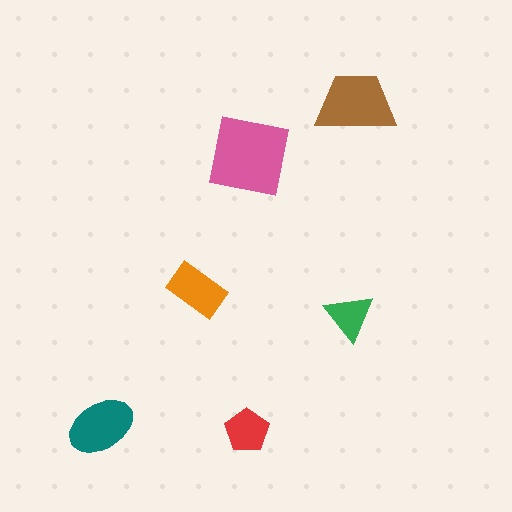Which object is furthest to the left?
The teal ellipse is leftmost.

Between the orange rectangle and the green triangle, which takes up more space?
The orange rectangle.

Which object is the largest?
The pink square.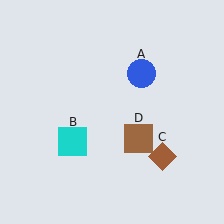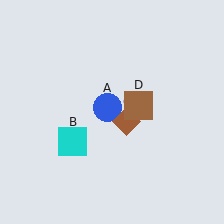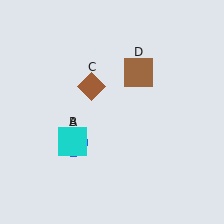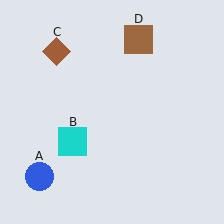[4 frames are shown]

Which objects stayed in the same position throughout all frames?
Cyan square (object B) remained stationary.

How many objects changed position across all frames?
3 objects changed position: blue circle (object A), brown diamond (object C), brown square (object D).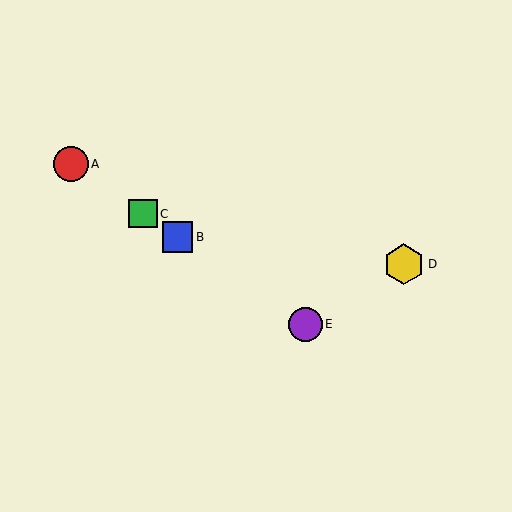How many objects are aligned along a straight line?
4 objects (A, B, C, E) are aligned along a straight line.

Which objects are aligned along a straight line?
Objects A, B, C, E are aligned along a straight line.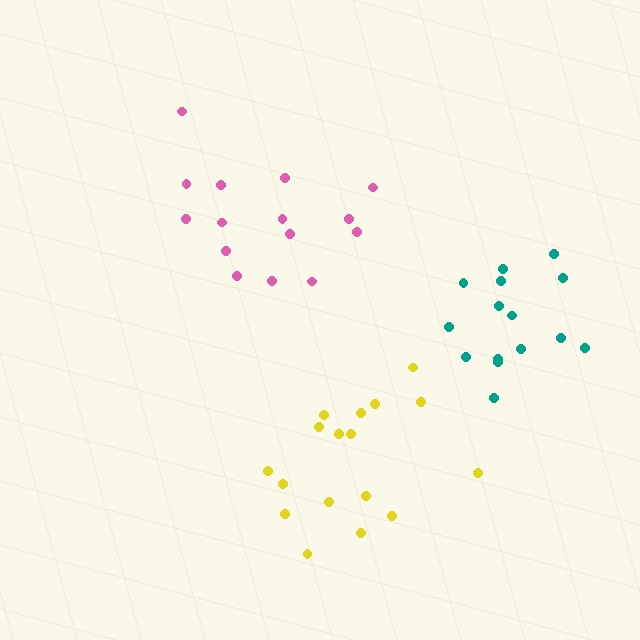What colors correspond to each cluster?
The clusters are colored: yellow, teal, pink.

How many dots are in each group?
Group 1: 17 dots, Group 2: 15 dots, Group 3: 15 dots (47 total).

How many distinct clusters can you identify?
There are 3 distinct clusters.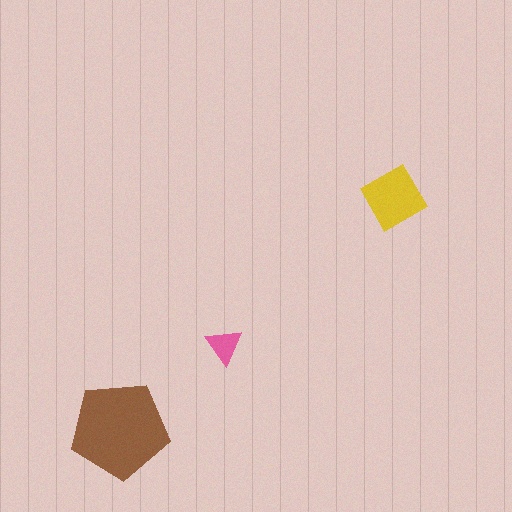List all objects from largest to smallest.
The brown pentagon, the yellow square, the pink triangle.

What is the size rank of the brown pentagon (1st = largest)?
1st.